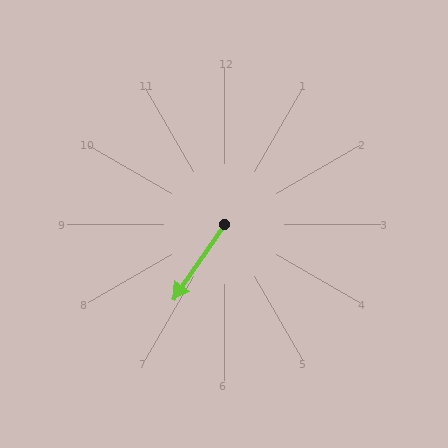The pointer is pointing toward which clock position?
Roughly 7 o'clock.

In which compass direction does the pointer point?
Southwest.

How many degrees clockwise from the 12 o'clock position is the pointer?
Approximately 214 degrees.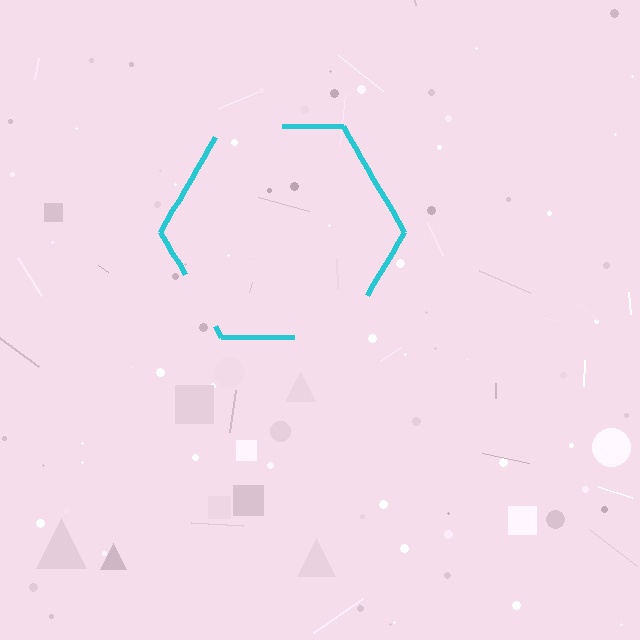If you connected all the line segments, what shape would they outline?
They would outline a hexagon.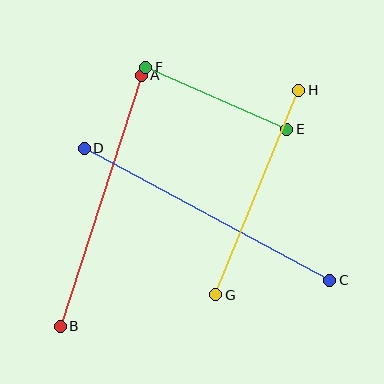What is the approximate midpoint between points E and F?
The midpoint is at approximately (216, 98) pixels.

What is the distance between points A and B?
The distance is approximately 264 pixels.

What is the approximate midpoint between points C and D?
The midpoint is at approximately (207, 214) pixels.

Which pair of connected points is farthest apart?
Points C and D are farthest apart.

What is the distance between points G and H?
The distance is approximately 221 pixels.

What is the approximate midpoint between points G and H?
The midpoint is at approximately (257, 193) pixels.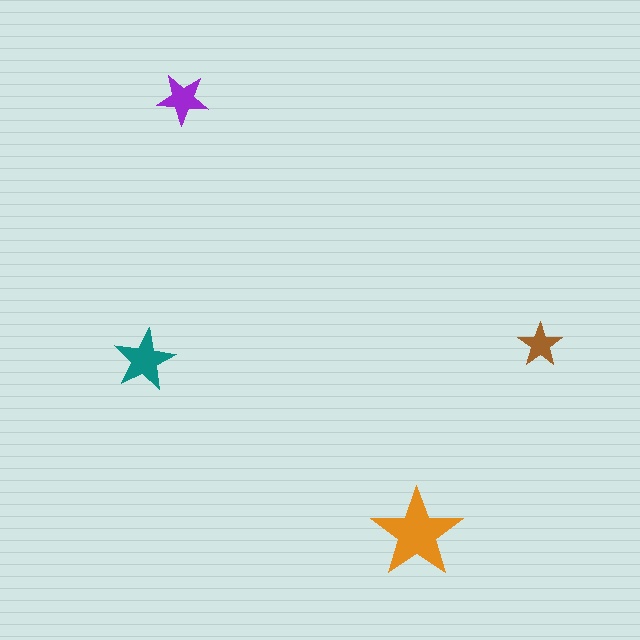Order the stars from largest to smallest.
the orange one, the teal one, the purple one, the brown one.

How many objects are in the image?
There are 4 objects in the image.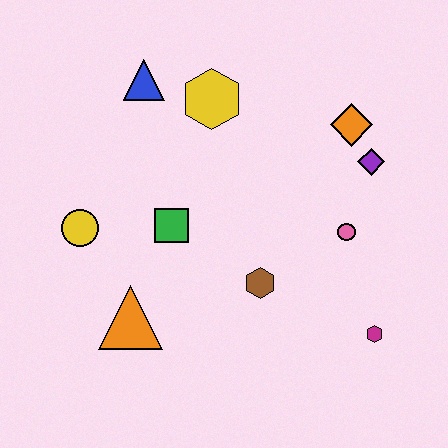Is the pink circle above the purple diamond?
No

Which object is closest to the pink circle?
The purple diamond is closest to the pink circle.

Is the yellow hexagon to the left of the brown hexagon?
Yes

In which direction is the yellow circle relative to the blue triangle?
The yellow circle is below the blue triangle.